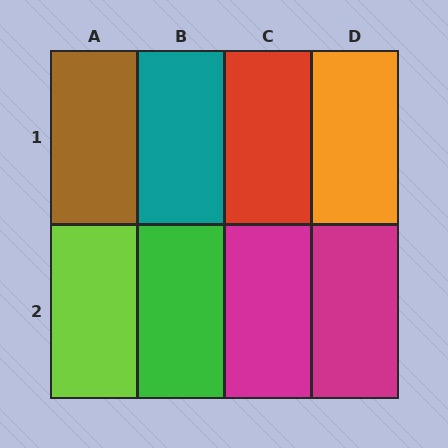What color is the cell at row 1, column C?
Red.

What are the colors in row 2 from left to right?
Lime, green, magenta, magenta.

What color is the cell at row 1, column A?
Brown.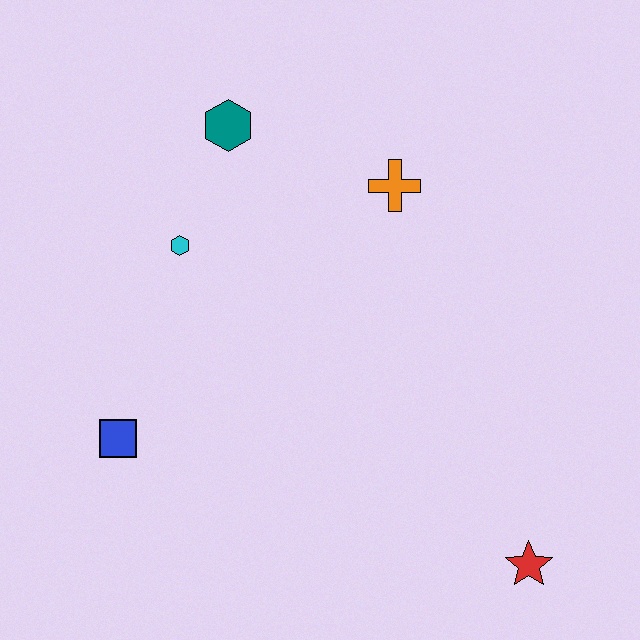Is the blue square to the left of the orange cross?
Yes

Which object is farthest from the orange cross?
The red star is farthest from the orange cross.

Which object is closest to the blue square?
The cyan hexagon is closest to the blue square.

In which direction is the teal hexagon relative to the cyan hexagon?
The teal hexagon is above the cyan hexagon.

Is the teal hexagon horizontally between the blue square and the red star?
Yes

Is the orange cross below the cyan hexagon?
No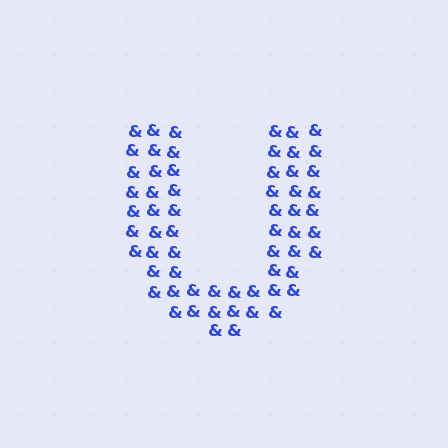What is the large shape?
The large shape is the letter U.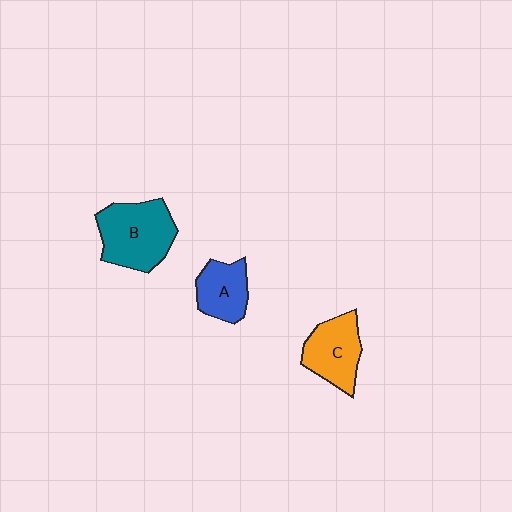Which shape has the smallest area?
Shape A (blue).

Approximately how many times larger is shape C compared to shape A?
Approximately 1.2 times.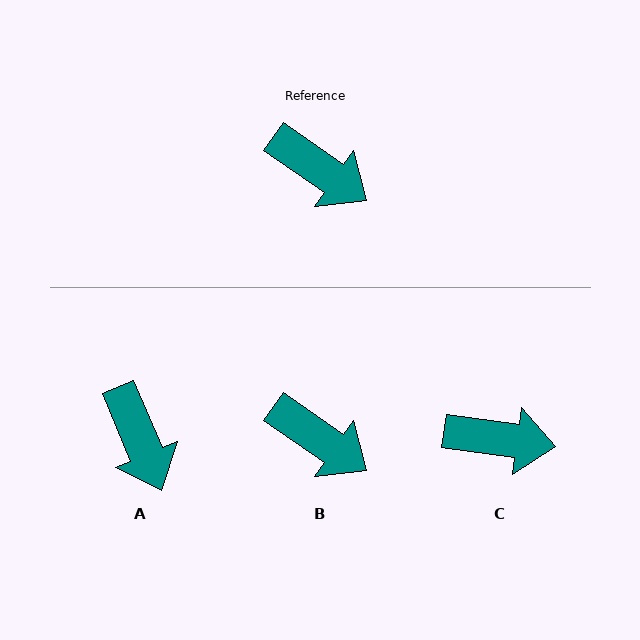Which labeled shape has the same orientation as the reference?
B.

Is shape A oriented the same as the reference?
No, it is off by about 32 degrees.